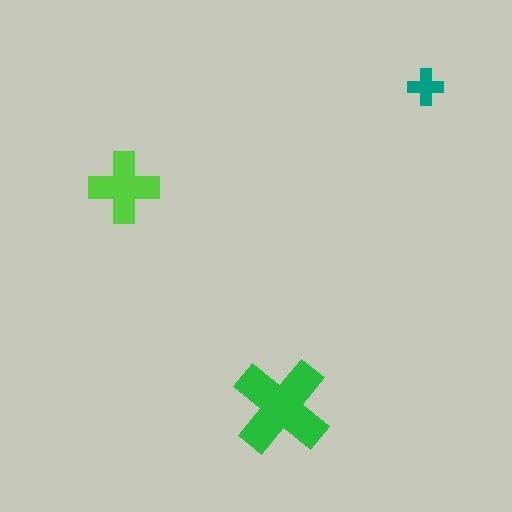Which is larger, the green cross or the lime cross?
The green one.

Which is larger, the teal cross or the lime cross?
The lime one.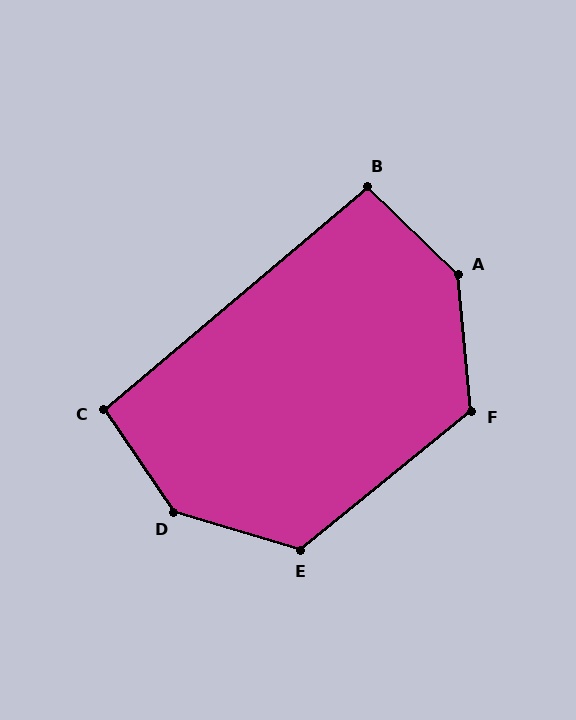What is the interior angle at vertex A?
Approximately 140 degrees (obtuse).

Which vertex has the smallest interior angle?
B, at approximately 96 degrees.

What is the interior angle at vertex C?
Approximately 96 degrees (obtuse).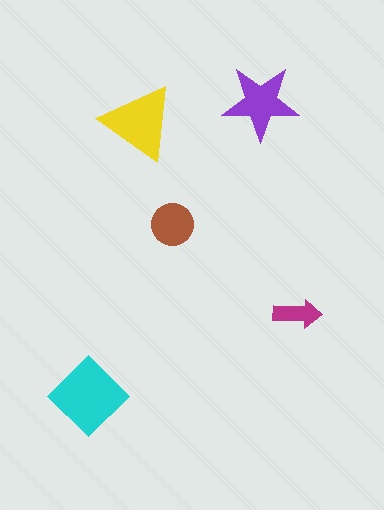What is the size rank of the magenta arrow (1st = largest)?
5th.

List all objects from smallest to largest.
The magenta arrow, the brown circle, the purple star, the yellow triangle, the cyan diamond.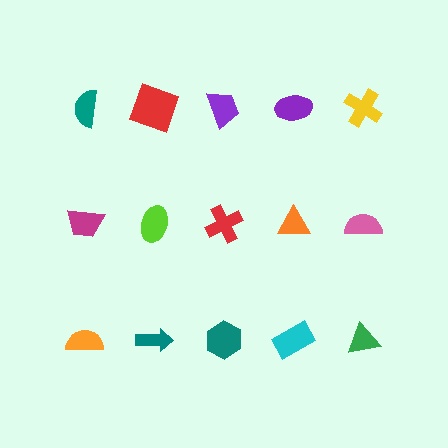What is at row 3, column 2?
A teal arrow.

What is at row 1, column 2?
A red square.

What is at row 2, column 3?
A red cross.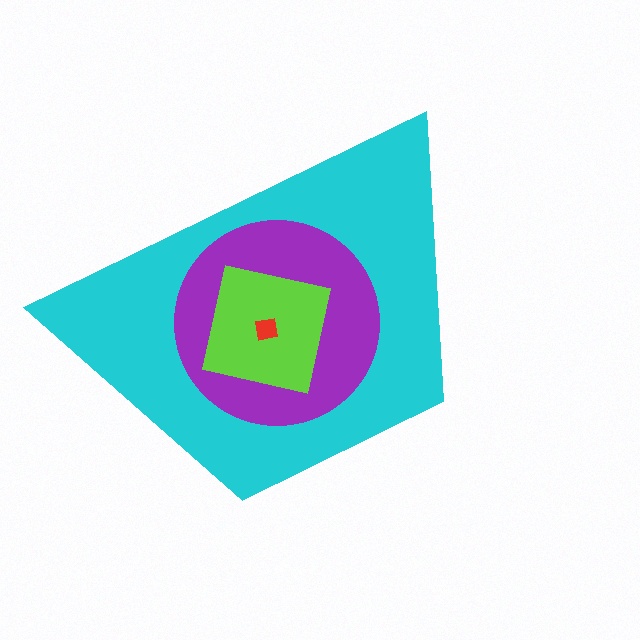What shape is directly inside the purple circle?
The lime square.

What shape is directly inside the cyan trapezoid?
The purple circle.